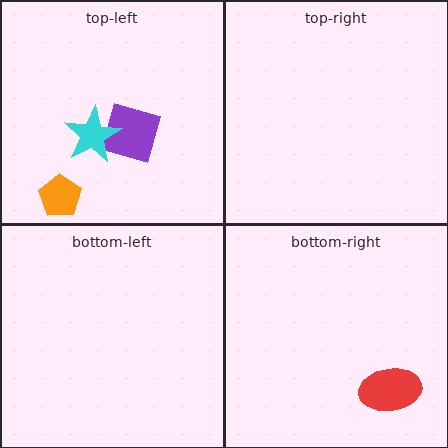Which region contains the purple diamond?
The top-left region.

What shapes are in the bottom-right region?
The red ellipse.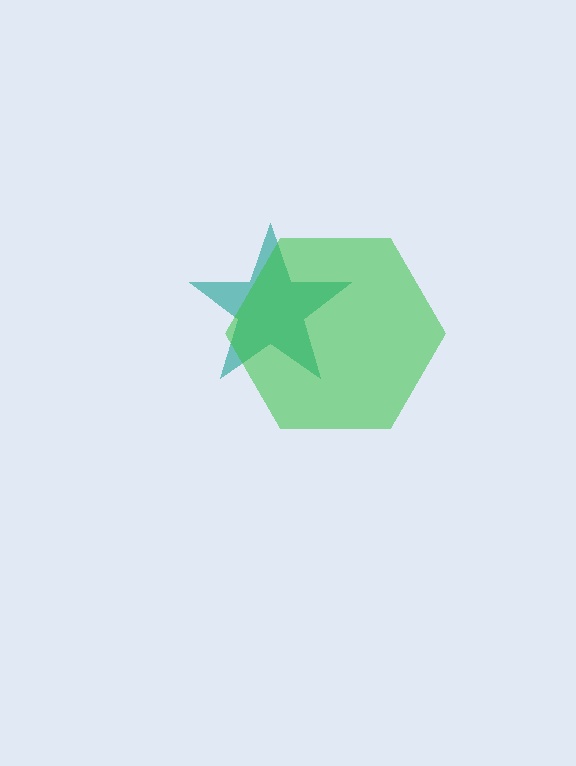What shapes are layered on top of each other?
The layered shapes are: a teal star, a green hexagon.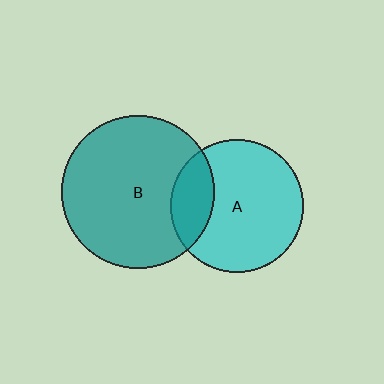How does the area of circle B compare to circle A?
Approximately 1.3 times.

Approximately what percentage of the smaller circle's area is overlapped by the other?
Approximately 20%.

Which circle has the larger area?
Circle B (teal).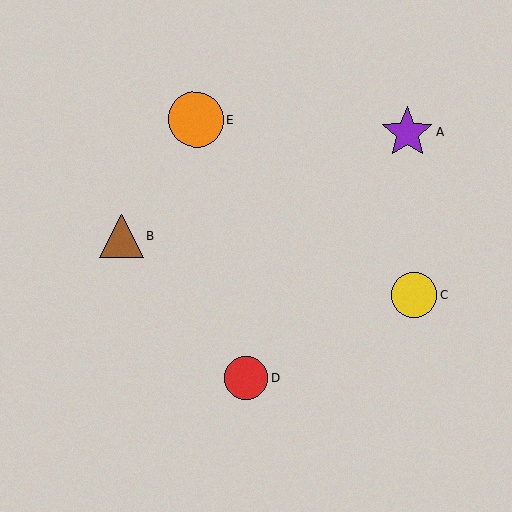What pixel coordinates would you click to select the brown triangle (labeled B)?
Click at (121, 236) to select the brown triangle B.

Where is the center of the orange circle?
The center of the orange circle is at (196, 120).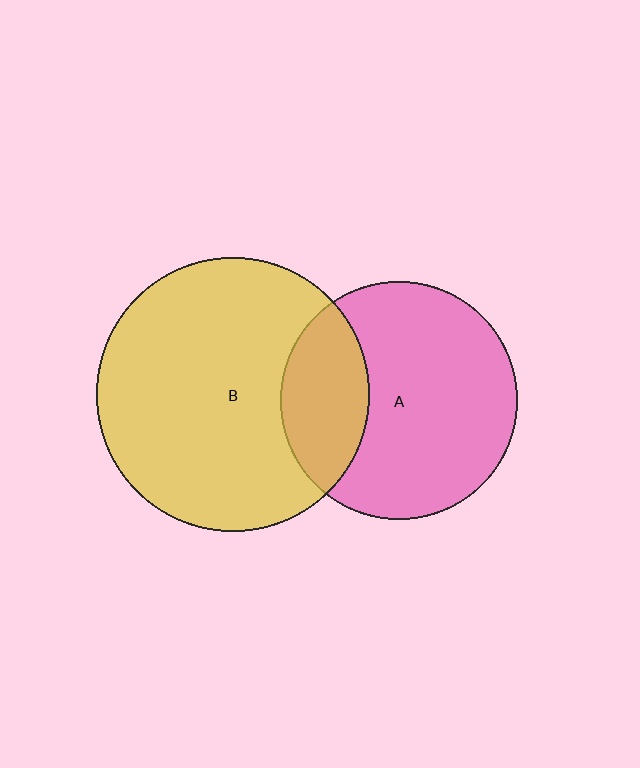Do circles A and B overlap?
Yes.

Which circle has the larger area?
Circle B (yellow).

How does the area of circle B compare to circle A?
Approximately 1.3 times.